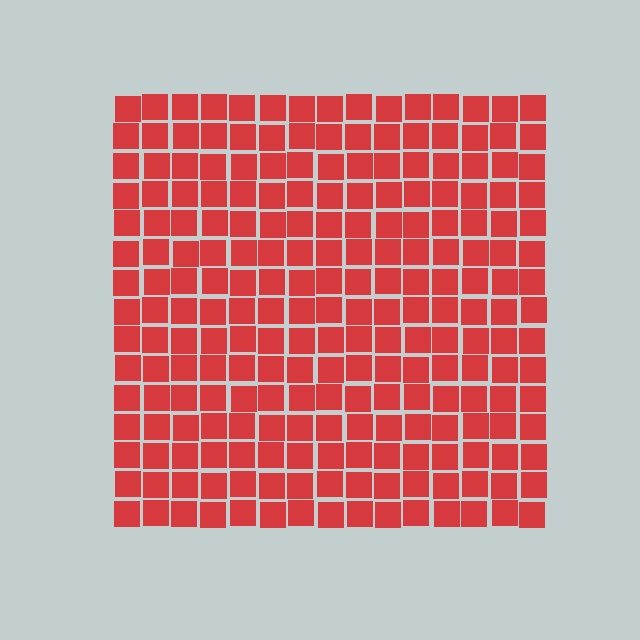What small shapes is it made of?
It is made of small squares.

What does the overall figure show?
The overall figure shows a square.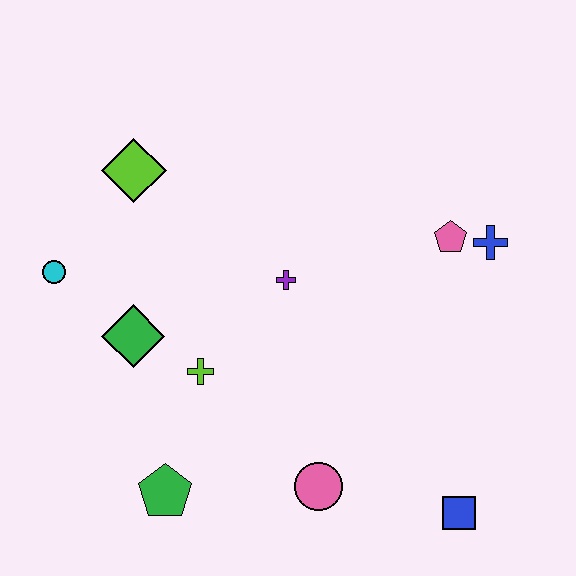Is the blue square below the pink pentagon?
Yes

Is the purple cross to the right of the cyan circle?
Yes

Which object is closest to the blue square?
The pink circle is closest to the blue square.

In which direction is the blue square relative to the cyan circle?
The blue square is to the right of the cyan circle.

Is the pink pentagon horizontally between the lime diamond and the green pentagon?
No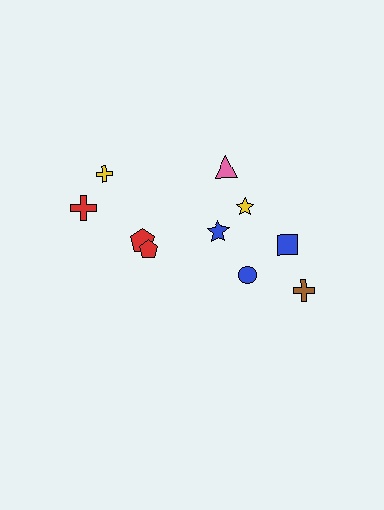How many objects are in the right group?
There are 6 objects.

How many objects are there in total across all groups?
There are 10 objects.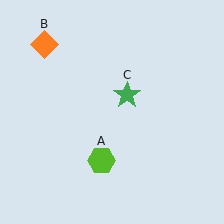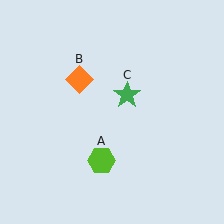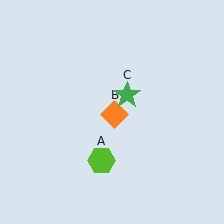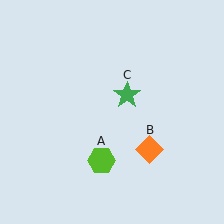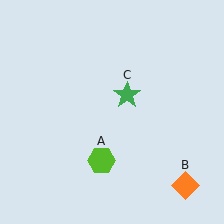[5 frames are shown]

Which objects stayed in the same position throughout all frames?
Lime hexagon (object A) and green star (object C) remained stationary.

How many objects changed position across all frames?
1 object changed position: orange diamond (object B).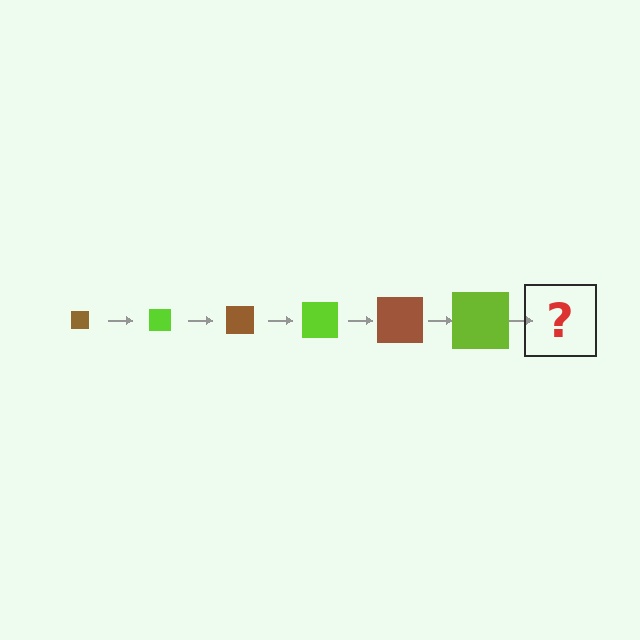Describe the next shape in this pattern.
It should be a brown square, larger than the previous one.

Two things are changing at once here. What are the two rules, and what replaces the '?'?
The two rules are that the square grows larger each step and the color cycles through brown and lime. The '?' should be a brown square, larger than the previous one.